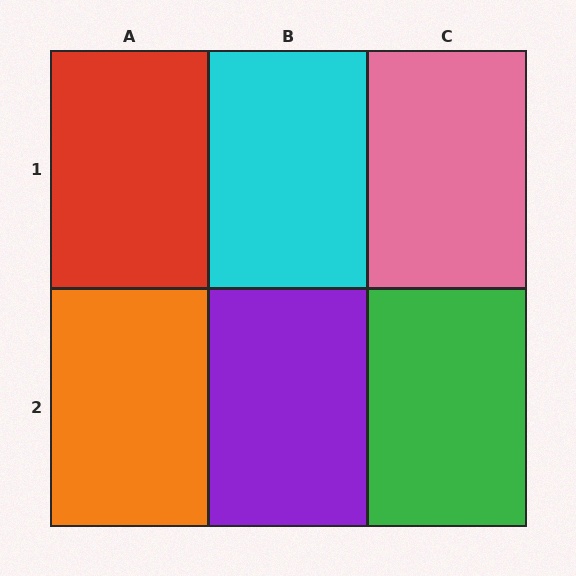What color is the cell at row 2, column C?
Green.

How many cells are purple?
1 cell is purple.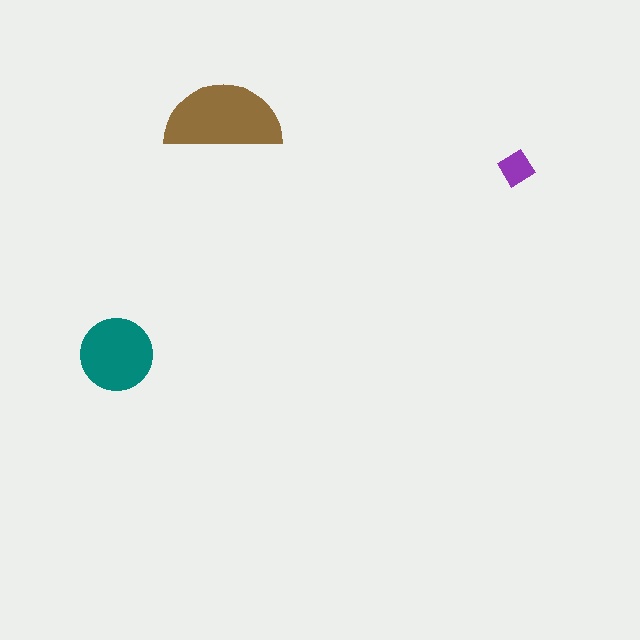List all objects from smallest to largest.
The purple diamond, the teal circle, the brown semicircle.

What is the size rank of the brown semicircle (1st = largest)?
1st.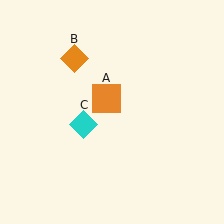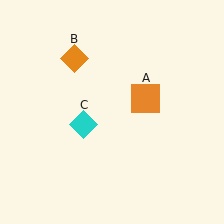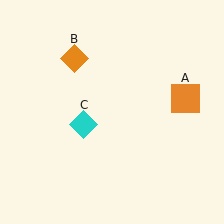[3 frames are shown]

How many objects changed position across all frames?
1 object changed position: orange square (object A).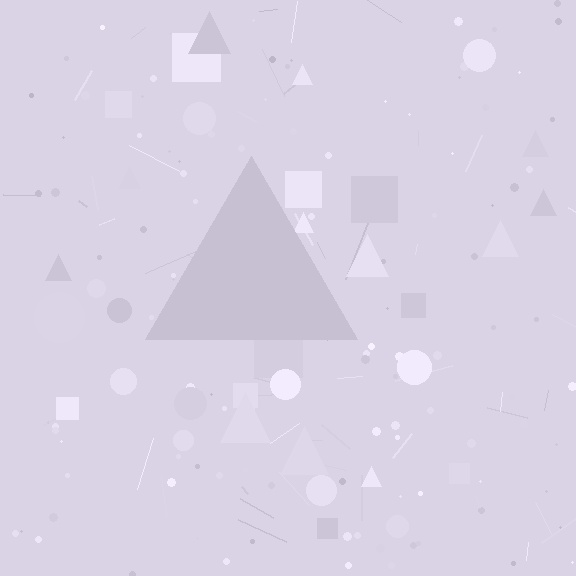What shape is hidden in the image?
A triangle is hidden in the image.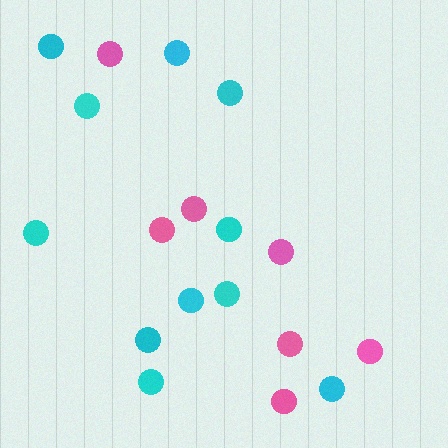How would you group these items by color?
There are 2 groups: one group of pink circles (7) and one group of cyan circles (11).